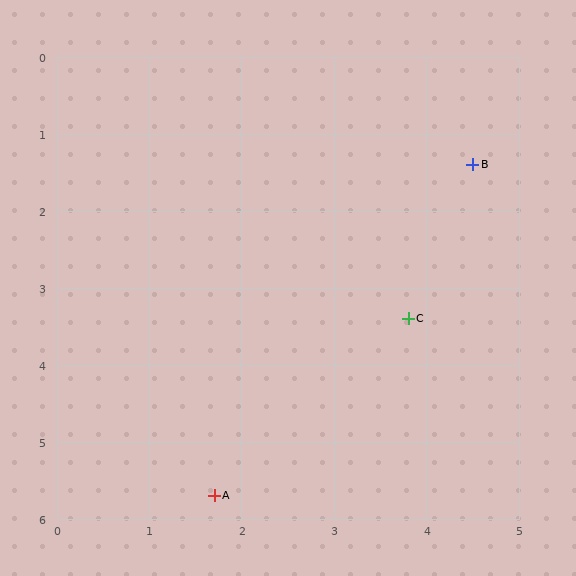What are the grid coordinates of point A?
Point A is at approximately (1.7, 5.7).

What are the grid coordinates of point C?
Point C is at approximately (3.8, 3.4).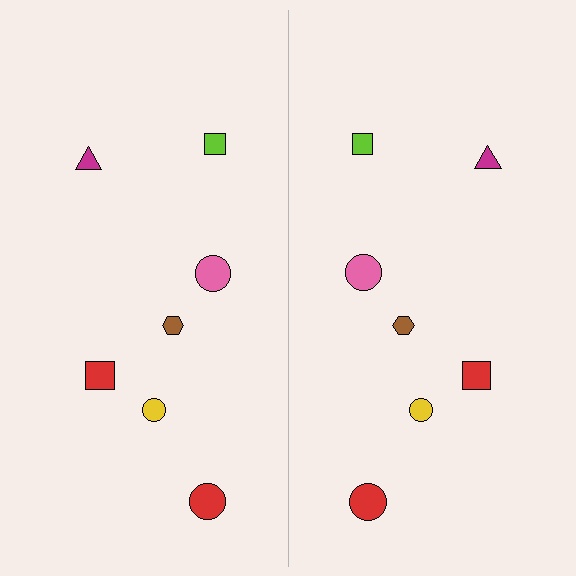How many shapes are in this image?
There are 14 shapes in this image.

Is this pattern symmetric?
Yes, this pattern has bilateral (reflection) symmetry.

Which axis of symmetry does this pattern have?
The pattern has a vertical axis of symmetry running through the center of the image.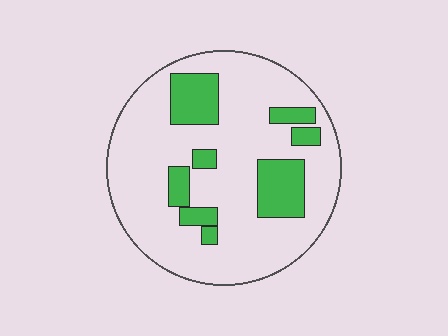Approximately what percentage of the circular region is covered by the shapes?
Approximately 20%.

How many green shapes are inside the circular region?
8.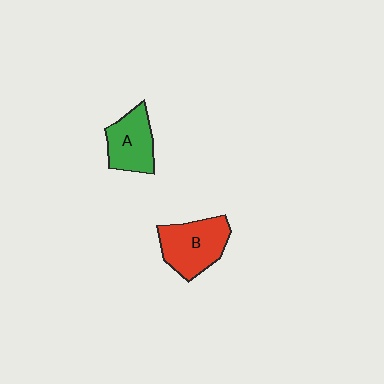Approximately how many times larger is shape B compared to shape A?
Approximately 1.3 times.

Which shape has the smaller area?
Shape A (green).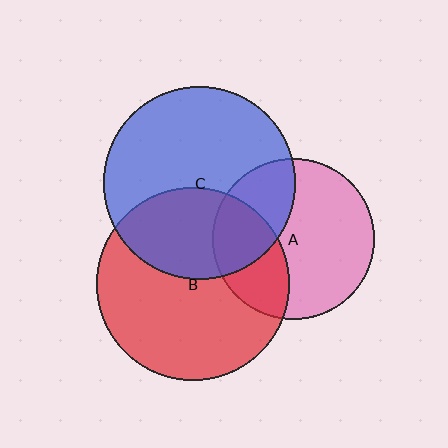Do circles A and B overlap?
Yes.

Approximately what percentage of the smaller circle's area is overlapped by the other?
Approximately 30%.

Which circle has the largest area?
Circle B (red).